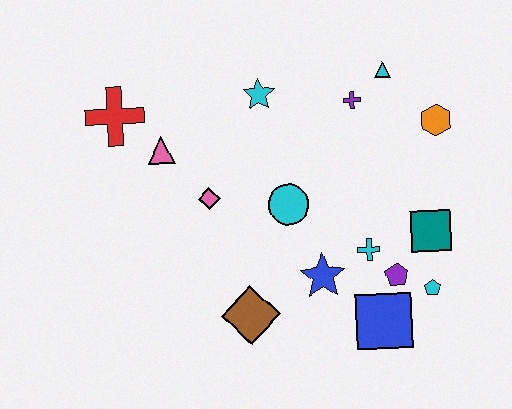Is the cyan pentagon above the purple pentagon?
No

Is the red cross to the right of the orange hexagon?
No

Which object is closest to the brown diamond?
The blue star is closest to the brown diamond.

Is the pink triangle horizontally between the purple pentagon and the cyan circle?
No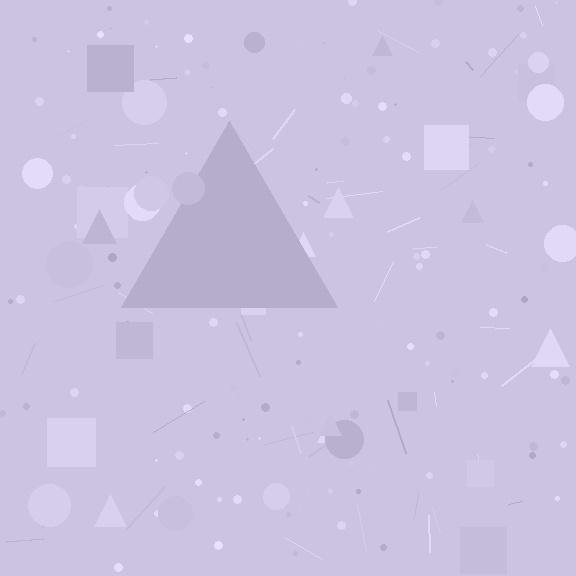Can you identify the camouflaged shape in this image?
The camouflaged shape is a triangle.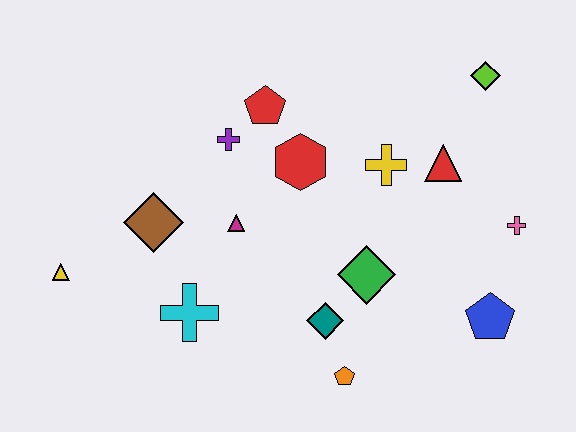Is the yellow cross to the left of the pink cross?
Yes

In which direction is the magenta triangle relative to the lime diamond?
The magenta triangle is to the left of the lime diamond.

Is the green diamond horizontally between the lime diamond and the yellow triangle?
Yes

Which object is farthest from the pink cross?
The yellow triangle is farthest from the pink cross.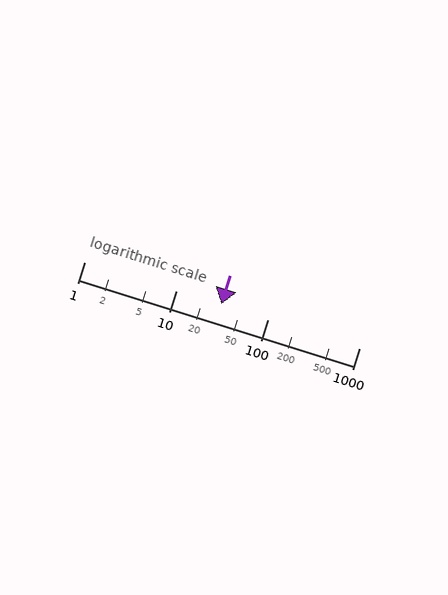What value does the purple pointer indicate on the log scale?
The pointer indicates approximately 31.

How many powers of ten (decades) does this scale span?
The scale spans 3 decades, from 1 to 1000.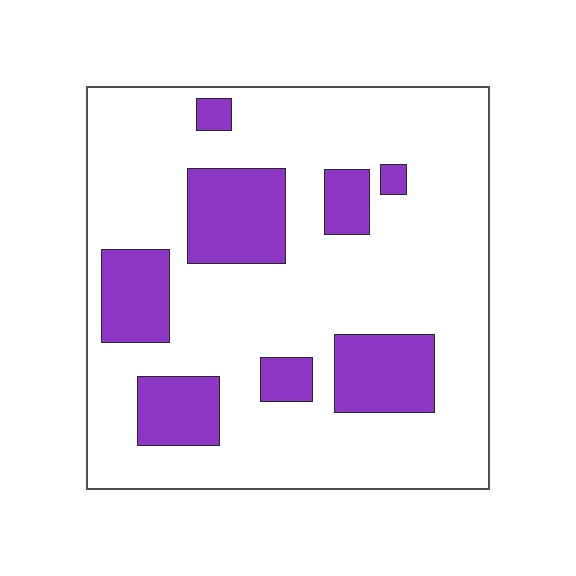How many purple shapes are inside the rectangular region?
8.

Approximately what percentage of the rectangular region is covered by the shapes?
Approximately 25%.